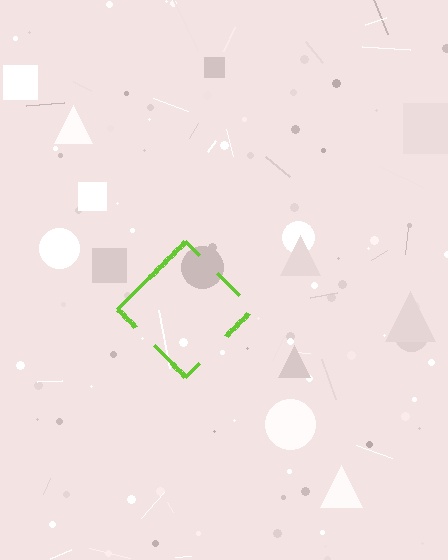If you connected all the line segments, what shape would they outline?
They would outline a diamond.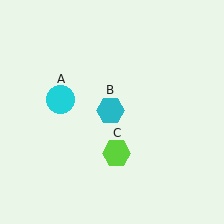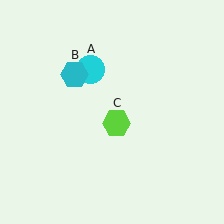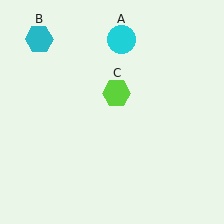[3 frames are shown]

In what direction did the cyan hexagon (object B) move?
The cyan hexagon (object B) moved up and to the left.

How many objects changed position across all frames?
3 objects changed position: cyan circle (object A), cyan hexagon (object B), lime hexagon (object C).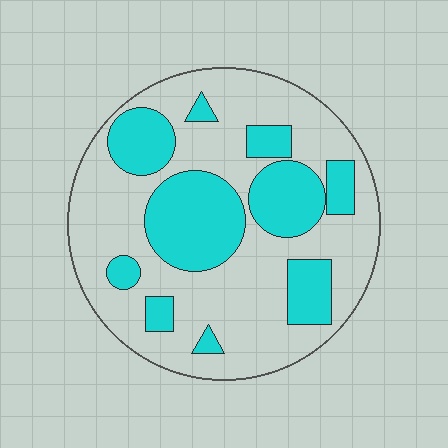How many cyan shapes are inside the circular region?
10.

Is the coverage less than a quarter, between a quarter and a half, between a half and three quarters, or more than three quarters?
Between a quarter and a half.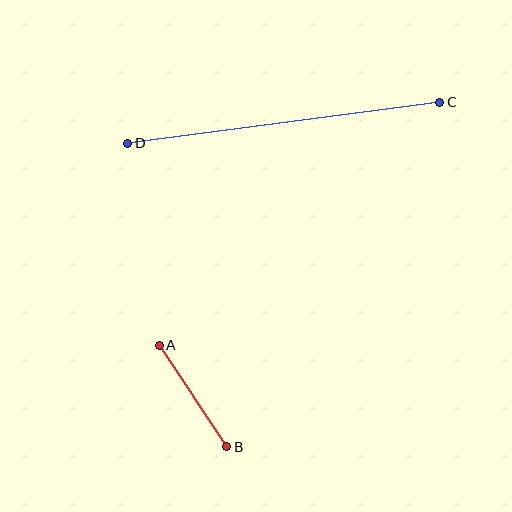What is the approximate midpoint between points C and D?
The midpoint is at approximately (284, 123) pixels.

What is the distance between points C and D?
The distance is approximately 315 pixels.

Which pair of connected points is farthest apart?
Points C and D are farthest apart.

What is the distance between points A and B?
The distance is approximately 122 pixels.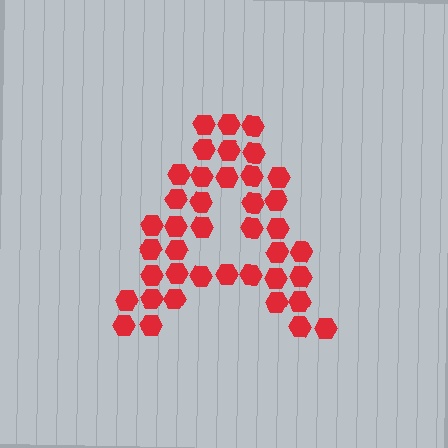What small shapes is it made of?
It is made of small hexagons.